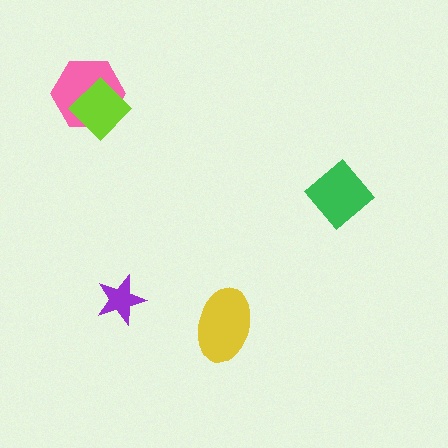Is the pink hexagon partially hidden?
Yes, it is partially covered by another shape.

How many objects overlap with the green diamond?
0 objects overlap with the green diamond.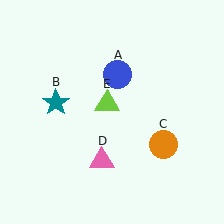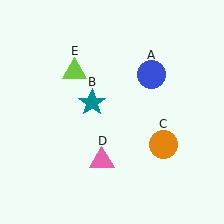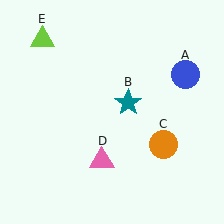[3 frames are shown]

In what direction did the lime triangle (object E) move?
The lime triangle (object E) moved up and to the left.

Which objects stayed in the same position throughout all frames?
Orange circle (object C) and pink triangle (object D) remained stationary.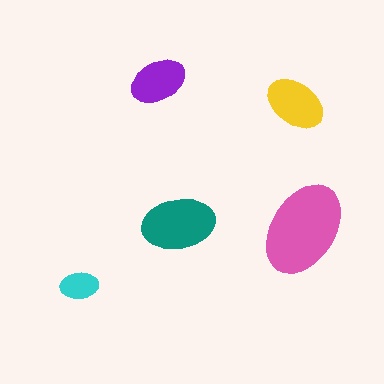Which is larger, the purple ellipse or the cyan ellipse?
The purple one.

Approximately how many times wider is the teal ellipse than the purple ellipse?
About 1.5 times wider.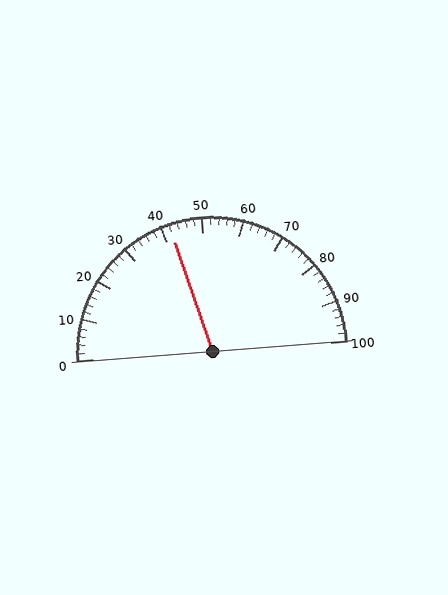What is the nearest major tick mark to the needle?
The nearest major tick mark is 40.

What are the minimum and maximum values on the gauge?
The gauge ranges from 0 to 100.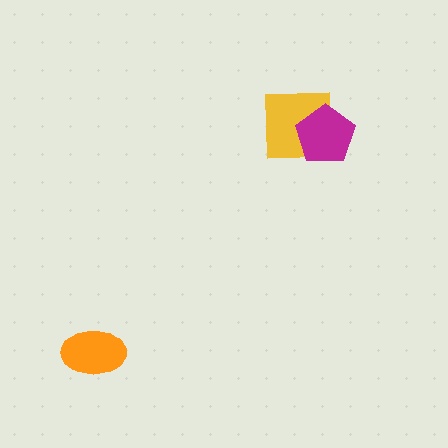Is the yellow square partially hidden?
Yes, it is partially covered by another shape.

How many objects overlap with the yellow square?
1 object overlaps with the yellow square.